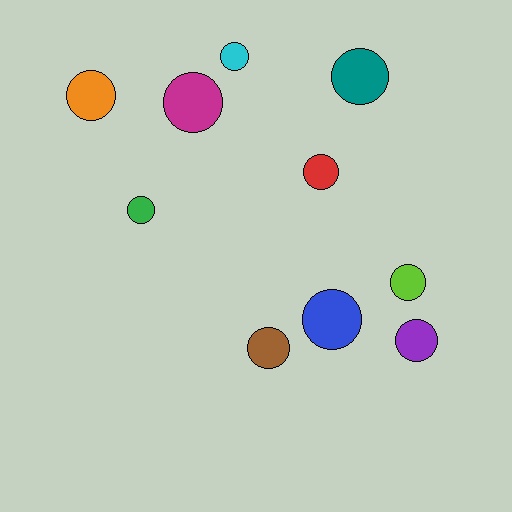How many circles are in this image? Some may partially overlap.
There are 10 circles.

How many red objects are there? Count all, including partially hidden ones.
There is 1 red object.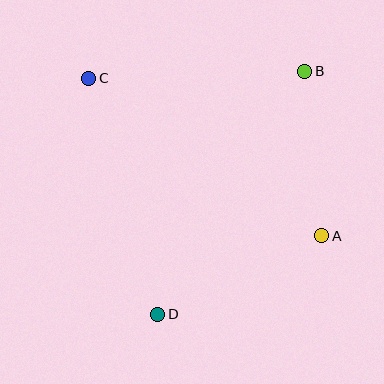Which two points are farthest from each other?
Points B and D are farthest from each other.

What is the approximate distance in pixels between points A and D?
The distance between A and D is approximately 182 pixels.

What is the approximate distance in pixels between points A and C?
The distance between A and C is approximately 282 pixels.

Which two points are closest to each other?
Points A and B are closest to each other.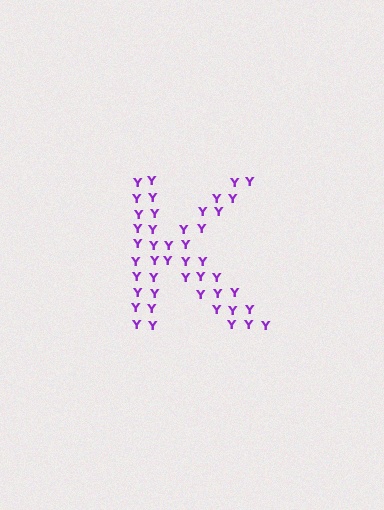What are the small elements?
The small elements are letter Y's.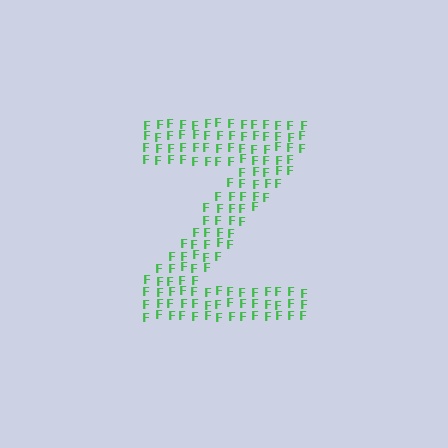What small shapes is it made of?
It is made of small letter F's.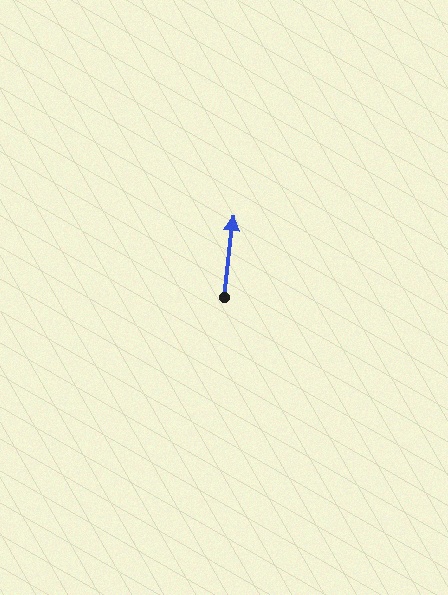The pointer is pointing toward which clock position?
Roughly 12 o'clock.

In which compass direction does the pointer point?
North.